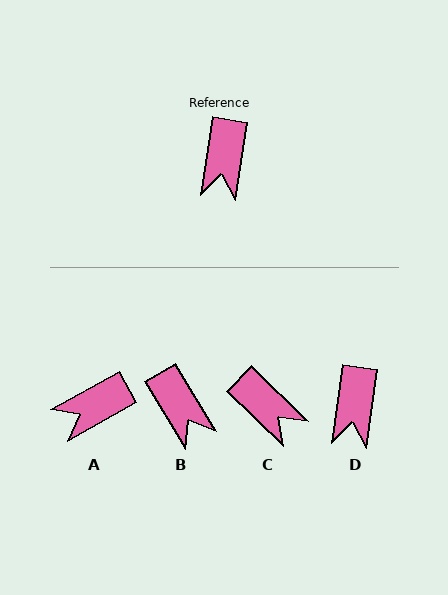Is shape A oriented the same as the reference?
No, it is off by about 53 degrees.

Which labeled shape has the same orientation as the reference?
D.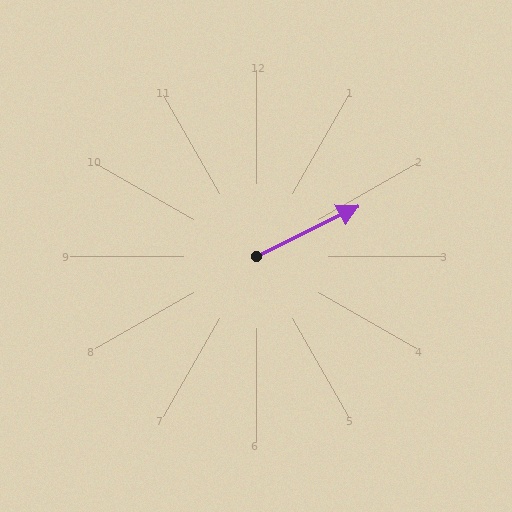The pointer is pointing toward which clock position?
Roughly 2 o'clock.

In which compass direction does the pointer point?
Northeast.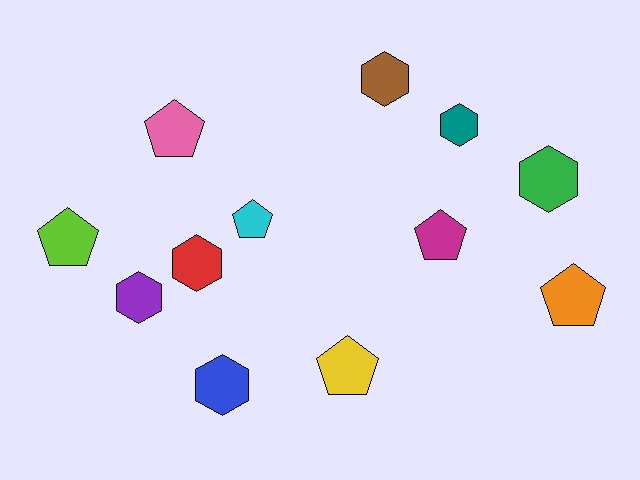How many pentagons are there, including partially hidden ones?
There are 6 pentagons.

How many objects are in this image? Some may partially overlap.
There are 12 objects.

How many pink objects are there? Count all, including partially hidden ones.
There is 1 pink object.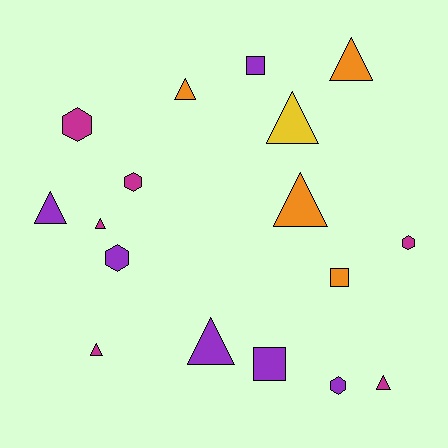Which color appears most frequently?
Magenta, with 6 objects.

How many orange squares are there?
There is 1 orange square.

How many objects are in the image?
There are 17 objects.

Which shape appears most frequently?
Triangle, with 9 objects.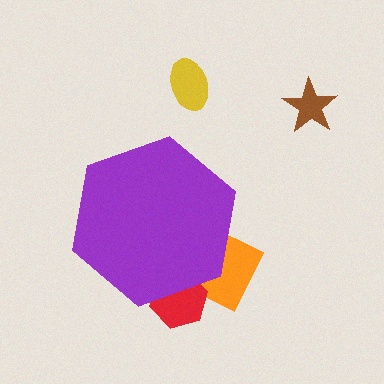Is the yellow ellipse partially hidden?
No, the yellow ellipse is fully visible.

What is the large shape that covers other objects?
A purple hexagon.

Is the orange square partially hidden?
Yes, the orange square is partially hidden behind the purple hexagon.